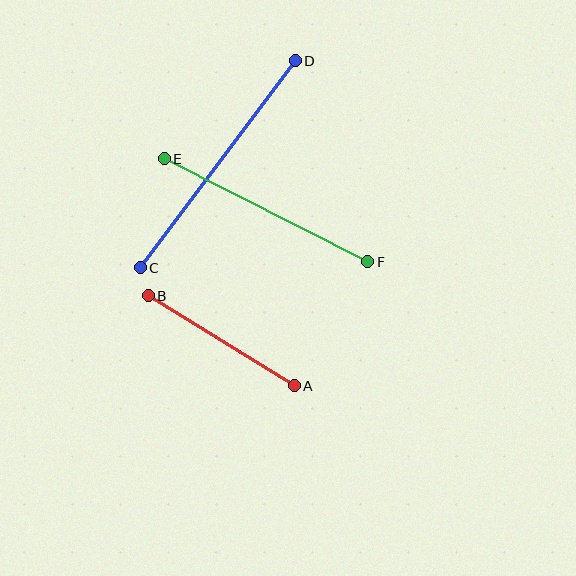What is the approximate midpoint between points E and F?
The midpoint is at approximately (266, 210) pixels.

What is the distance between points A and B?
The distance is approximately 172 pixels.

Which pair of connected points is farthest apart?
Points C and D are farthest apart.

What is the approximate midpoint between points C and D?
The midpoint is at approximately (218, 164) pixels.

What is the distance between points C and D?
The distance is approximately 259 pixels.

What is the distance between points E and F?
The distance is approximately 228 pixels.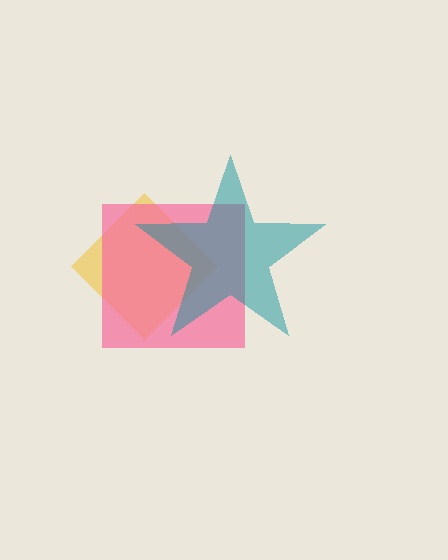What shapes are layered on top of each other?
The layered shapes are: a yellow diamond, a pink square, a teal star.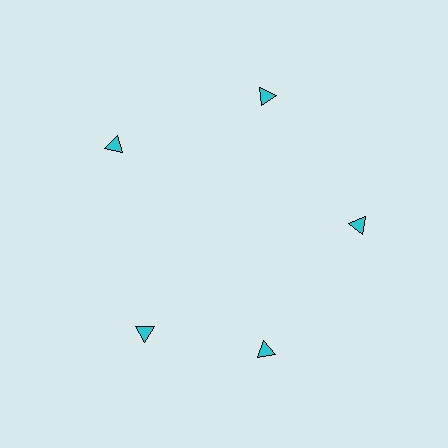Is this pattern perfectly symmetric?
No. The 5 cyan triangles are arranged in a ring, but one element near the 8 o'clock position is rotated out of alignment along the ring, breaking the 5-fold rotational symmetry.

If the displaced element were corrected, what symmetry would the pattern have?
It would have 5-fold rotational symmetry — the pattern would map onto itself every 72 degrees.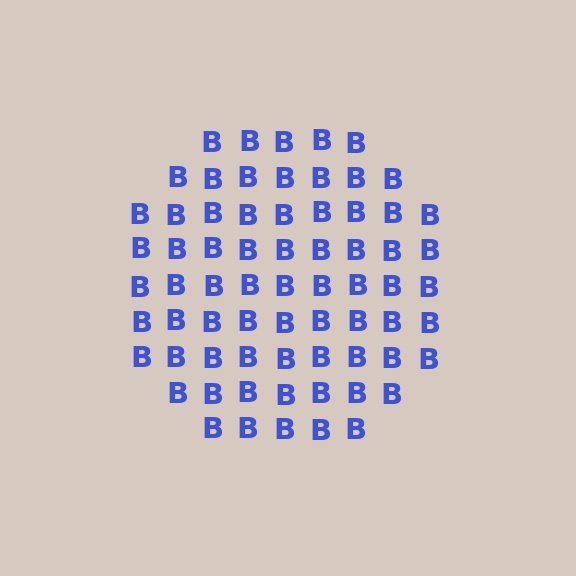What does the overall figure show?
The overall figure shows a circle.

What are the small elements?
The small elements are letter B's.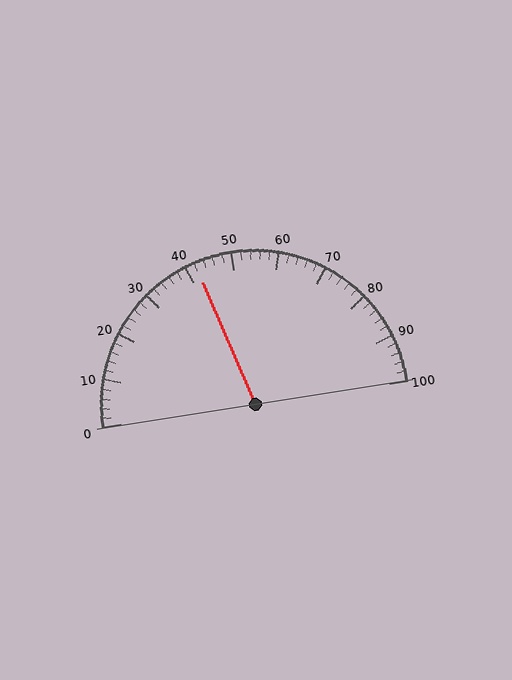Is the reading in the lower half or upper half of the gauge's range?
The reading is in the lower half of the range (0 to 100).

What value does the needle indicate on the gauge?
The needle indicates approximately 42.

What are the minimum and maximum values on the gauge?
The gauge ranges from 0 to 100.